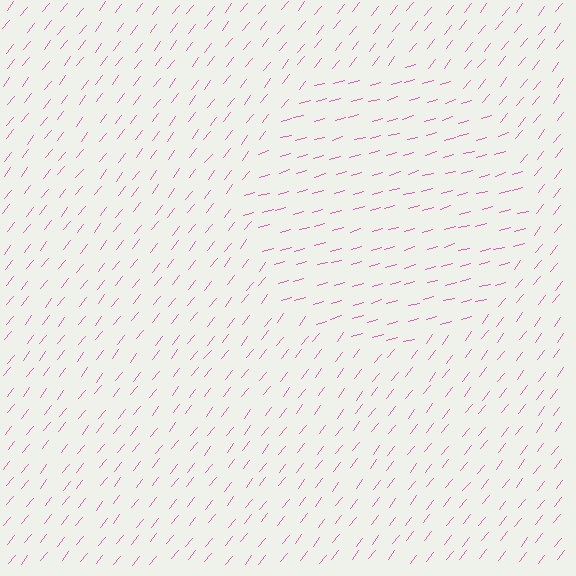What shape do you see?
I see a circle.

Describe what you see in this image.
The image is filled with small pink line segments. A circle region in the image has lines oriented differently from the surrounding lines, creating a visible texture boundary.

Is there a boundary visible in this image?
Yes, there is a texture boundary formed by a change in line orientation.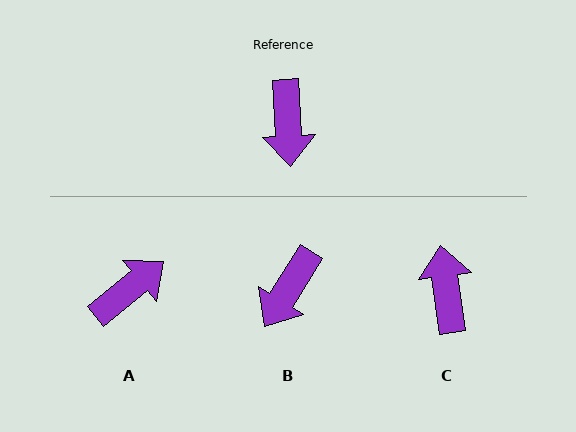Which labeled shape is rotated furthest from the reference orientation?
C, about 176 degrees away.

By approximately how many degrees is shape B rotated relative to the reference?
Approximately 35 degrees clockwise.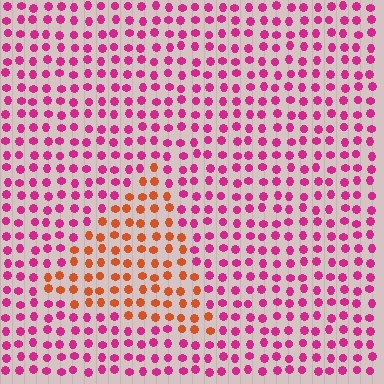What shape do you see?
I see a triangle.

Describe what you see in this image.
The image is filled with small magenta elements in a uniform arrangement. A triangle-shaped region is visible where the elements are tinted to a slightly different hue, forming a subtle color boundary.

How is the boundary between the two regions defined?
The boundary is defined purely by a slight shift in hue (about 52 degrees). Spacing, size, and orientation are identical on both sides.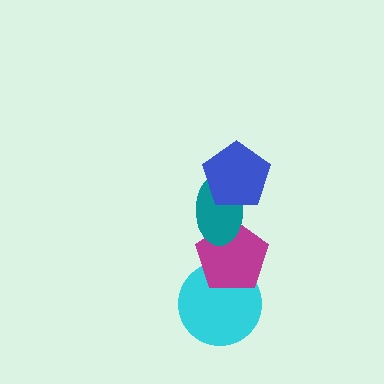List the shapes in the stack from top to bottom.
From top to bottom: the blue pentagon, the teal ellipse, the magenta pentagon, the cyan circle.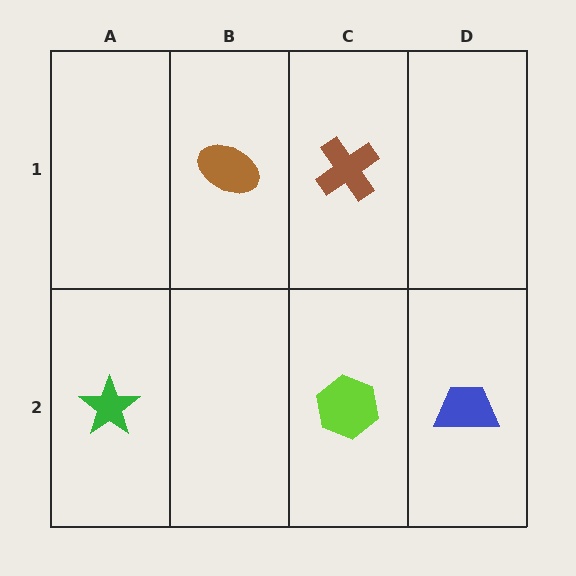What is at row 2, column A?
A green star.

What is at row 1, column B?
A brown ellipse.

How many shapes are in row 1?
2 shapes.